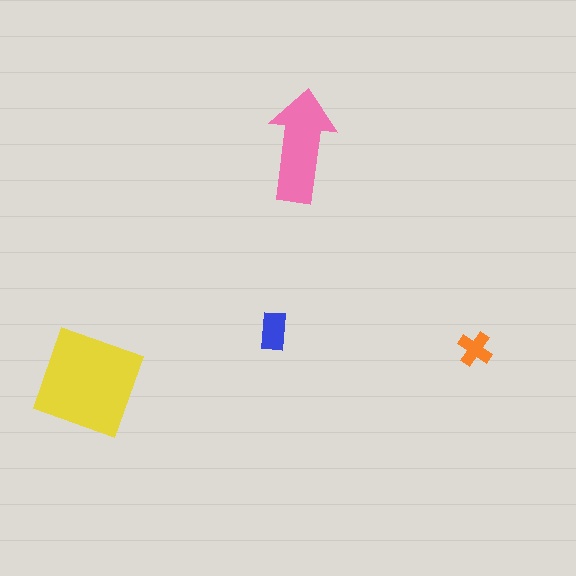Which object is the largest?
The yellow square.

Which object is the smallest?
The orange cross.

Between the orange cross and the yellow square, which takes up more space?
The yellow square.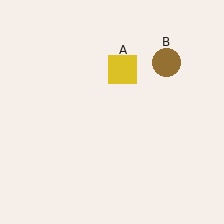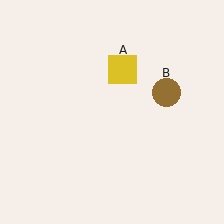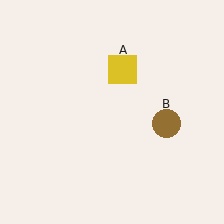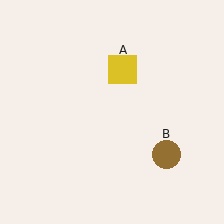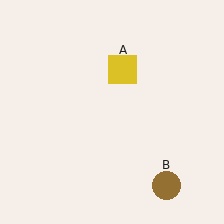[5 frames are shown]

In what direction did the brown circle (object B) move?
The brown circle (object B) moved down.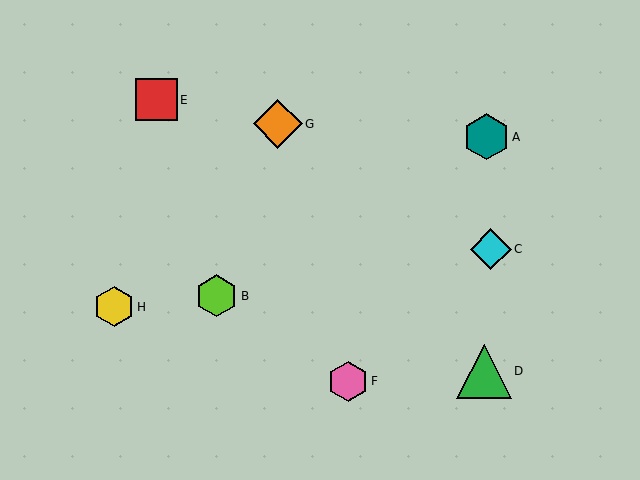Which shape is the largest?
The green triangle (labeled D) is the largest.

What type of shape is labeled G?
Shape G is an orange diamond.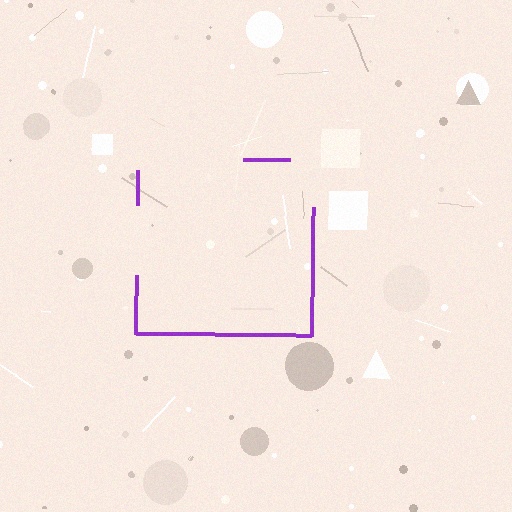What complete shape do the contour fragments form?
The contour fragments form a square.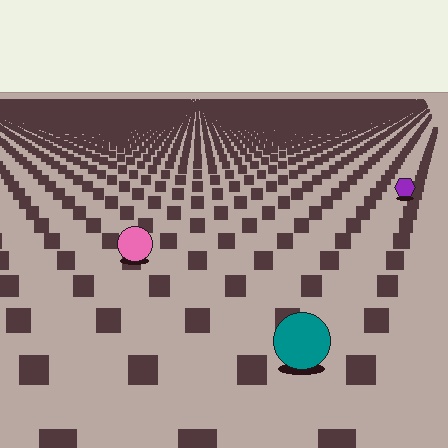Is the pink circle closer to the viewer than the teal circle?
No. The teal circle is closer — you can tell from the texture gradient: the ground texture is coarser near it.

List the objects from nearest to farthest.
From nearest to farthest: the teal circle, the pink circle, the purple hexagon.